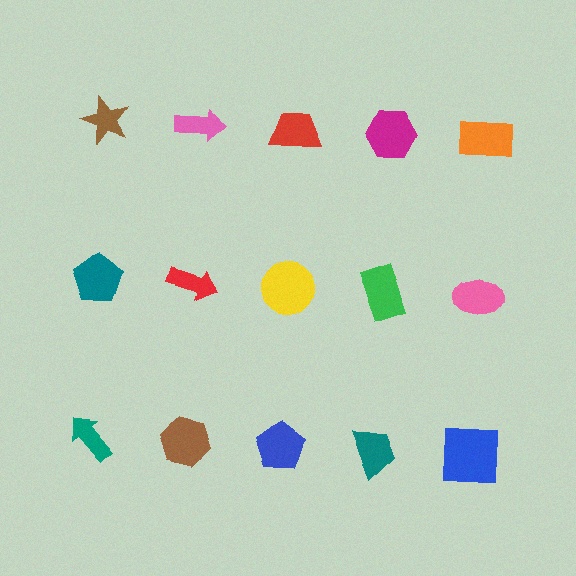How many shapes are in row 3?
5 shapes.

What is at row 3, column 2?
A brown hexagon.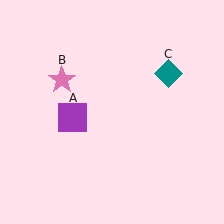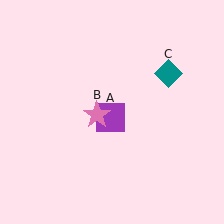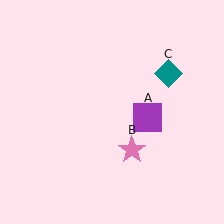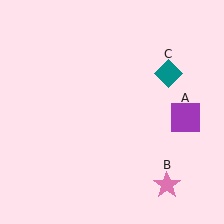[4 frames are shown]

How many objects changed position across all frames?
2 objects changed position: purple square (object A), pink star (object B).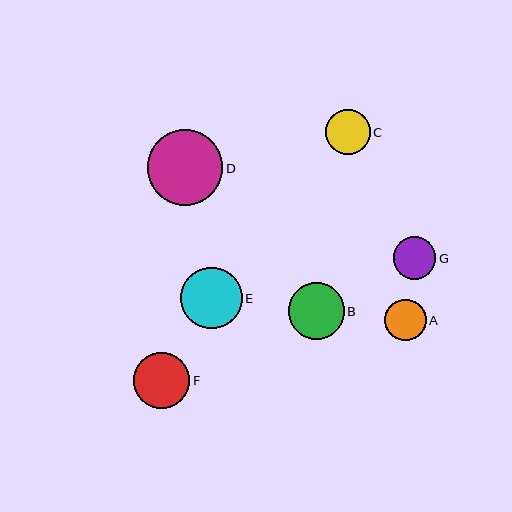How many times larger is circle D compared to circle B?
Circle D is approximately 1.3 times the size of circle B.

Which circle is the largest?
Circle D is the largest with a size of approximately 76 pixels.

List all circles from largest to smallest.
From largest to smallest: D, E, F, B, C, G, A.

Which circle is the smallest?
Circle A is the smallest with a size of approximately 42 pixels.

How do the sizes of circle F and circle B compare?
Circle F and circle B are approximately the same size.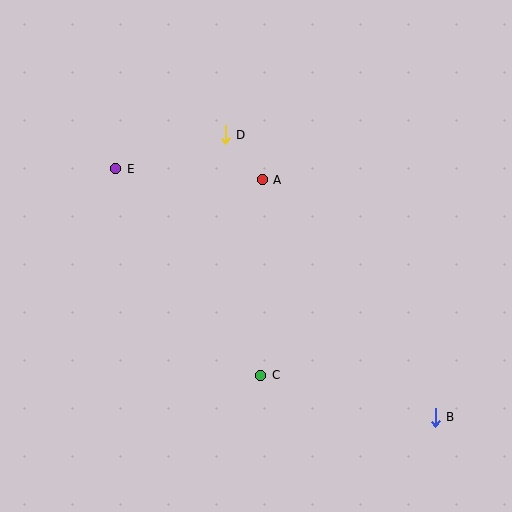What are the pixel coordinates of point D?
Point D is at (225, 135).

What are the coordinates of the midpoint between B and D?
The midpoint between B and D is at (330, 276).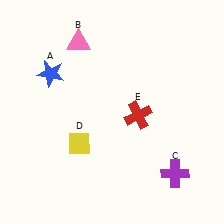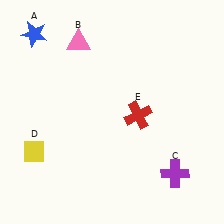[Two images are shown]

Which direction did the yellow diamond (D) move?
The yellow diamond (D) moved left.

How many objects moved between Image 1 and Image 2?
2 objects moved between the two images.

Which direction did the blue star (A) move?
The blue star (A) moved up.